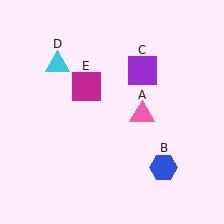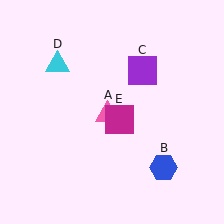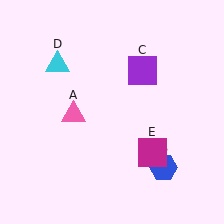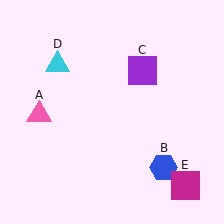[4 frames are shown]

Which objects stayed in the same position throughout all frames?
Blue hexagon (object B) and purple square (object C) and cyan triangle (object D) remained stationary.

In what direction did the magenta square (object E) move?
The magenta square (object E) moved down and to the right.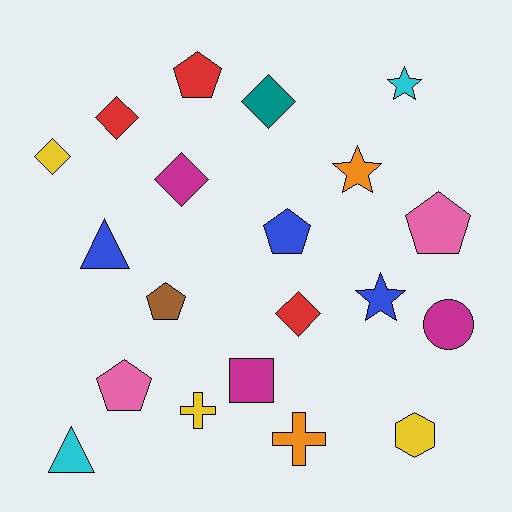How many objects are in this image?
There are 20 objects.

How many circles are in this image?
There is 1 circle.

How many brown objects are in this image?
There is 1 brown object.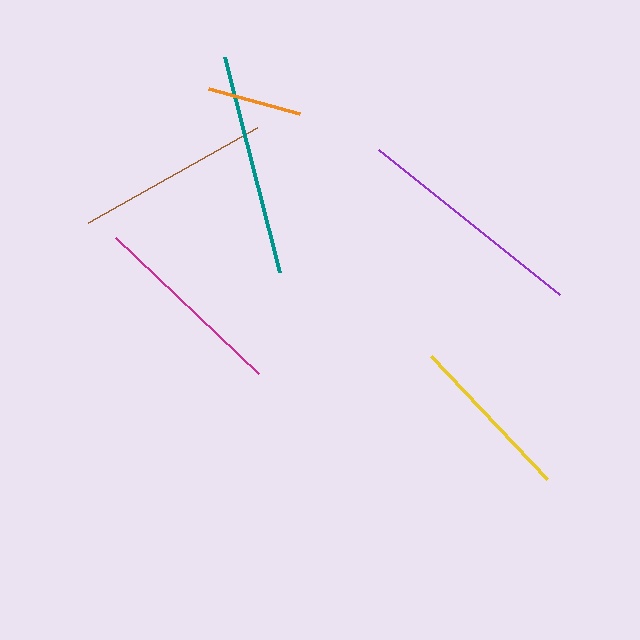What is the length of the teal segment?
The teal segment is approximately 222 pixels long.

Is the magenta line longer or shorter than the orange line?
The magenta line is longer than the orange line.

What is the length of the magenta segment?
The magenta segment is approximately 197 pixels long.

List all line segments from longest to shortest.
From longest to shortest: purple, teal, magenta, brown, yellow, orange.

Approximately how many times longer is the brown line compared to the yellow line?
The brown line is approximately 1.1 times the length of the yellow line.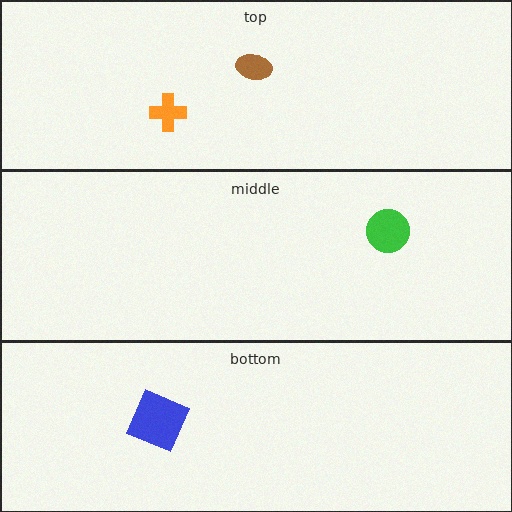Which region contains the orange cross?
The top region.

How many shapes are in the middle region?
1.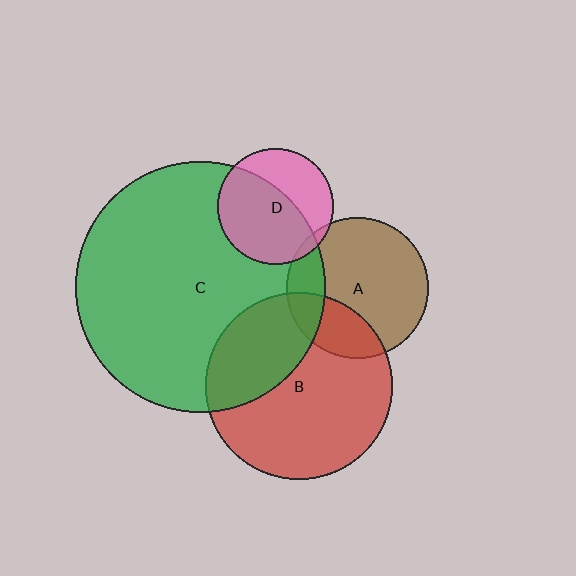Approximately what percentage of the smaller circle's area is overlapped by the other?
Approximately 25%.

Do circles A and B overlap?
Yes.